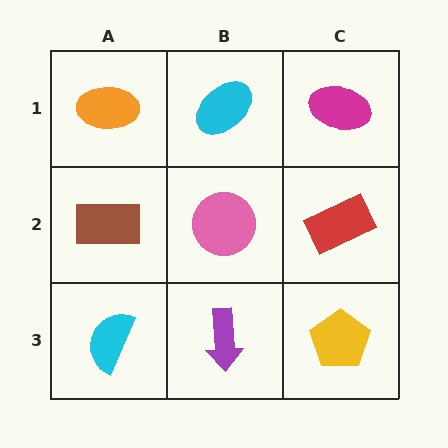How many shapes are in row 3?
3 shapes.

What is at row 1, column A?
An orange ellipse.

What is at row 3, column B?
A purple arrow.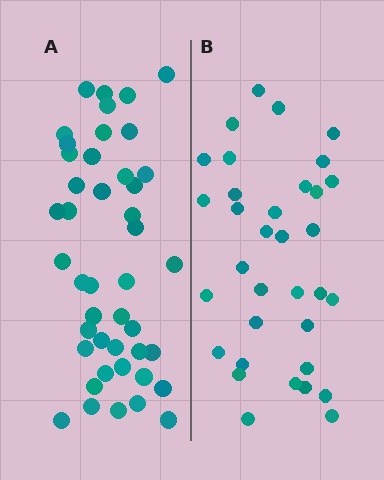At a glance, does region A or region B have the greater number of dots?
Region A (the left region) has more dots.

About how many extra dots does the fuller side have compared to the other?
Region A has roughly 10 or so more dots than region B.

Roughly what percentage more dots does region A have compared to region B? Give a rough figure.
About 30% more.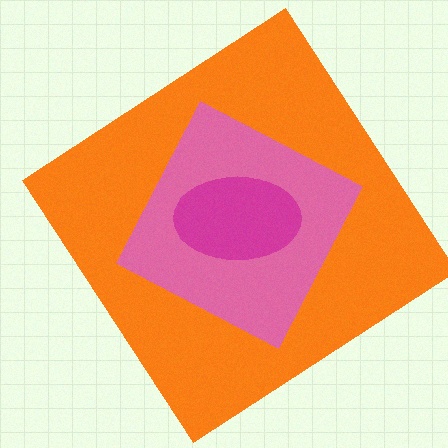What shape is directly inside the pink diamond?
The magenta ellipse.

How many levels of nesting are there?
3.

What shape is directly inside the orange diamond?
The pink diamond.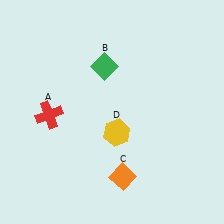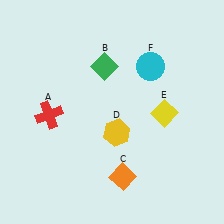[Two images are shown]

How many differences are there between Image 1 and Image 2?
There are 2 differences between the two images.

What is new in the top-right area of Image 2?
A cyan circle (F) was added in the top-right area of Image 2.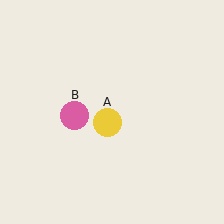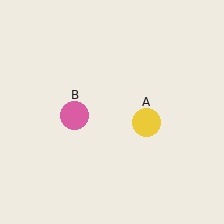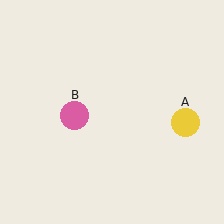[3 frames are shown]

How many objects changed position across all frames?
1 object changed position: yellow circle (object A).